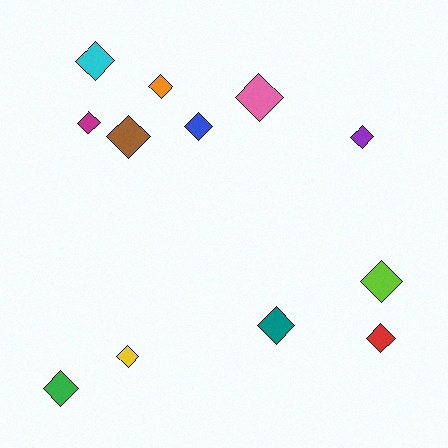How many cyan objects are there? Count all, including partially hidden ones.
There is 1 cyan object.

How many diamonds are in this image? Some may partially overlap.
There are 12 diamonds.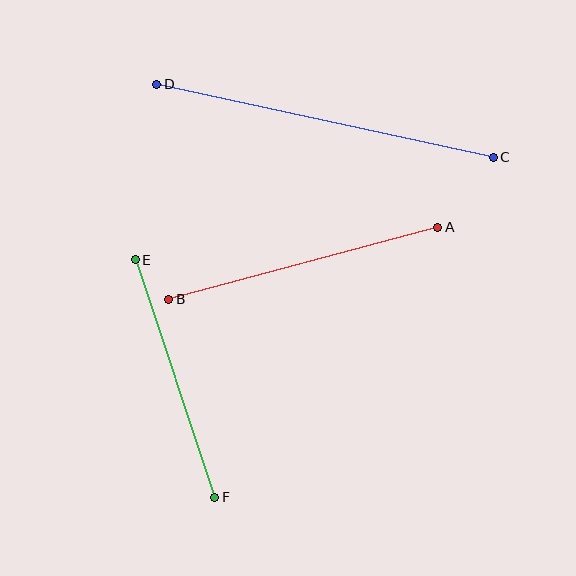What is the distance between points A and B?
The distance is approximately 279 pixels.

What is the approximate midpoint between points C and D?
The midpoint is at approximately (325, 121) pixels.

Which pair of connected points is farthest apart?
Points C and D are farthest apart.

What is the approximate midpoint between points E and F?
The midpoint is at approximately (175, 379) pixels.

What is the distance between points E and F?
The distance is approximately 250 pixels.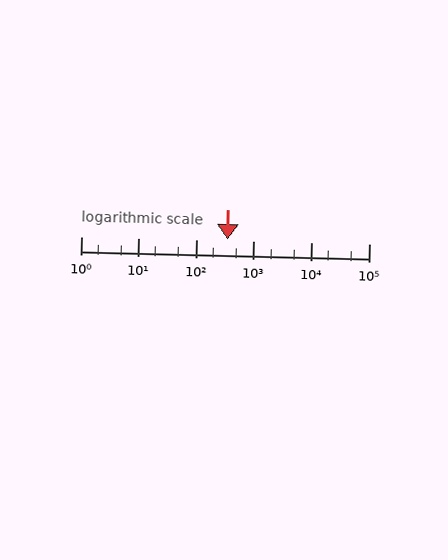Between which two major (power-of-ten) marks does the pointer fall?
The pointer is between 100 and 1000.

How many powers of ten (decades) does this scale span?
The scale spans 5 decades, from 1 to 100000.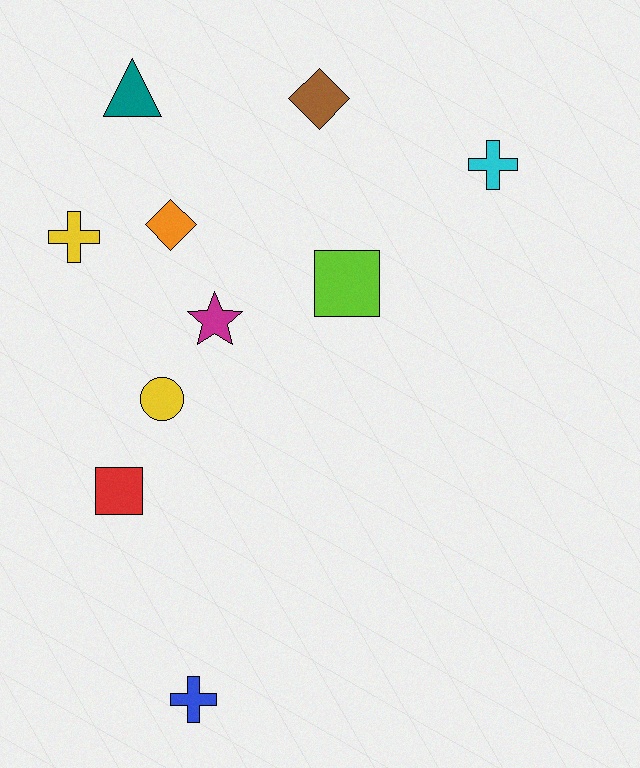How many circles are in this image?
There is 1 circle.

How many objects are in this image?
There are 10 objects.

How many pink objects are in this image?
There are no pink objects.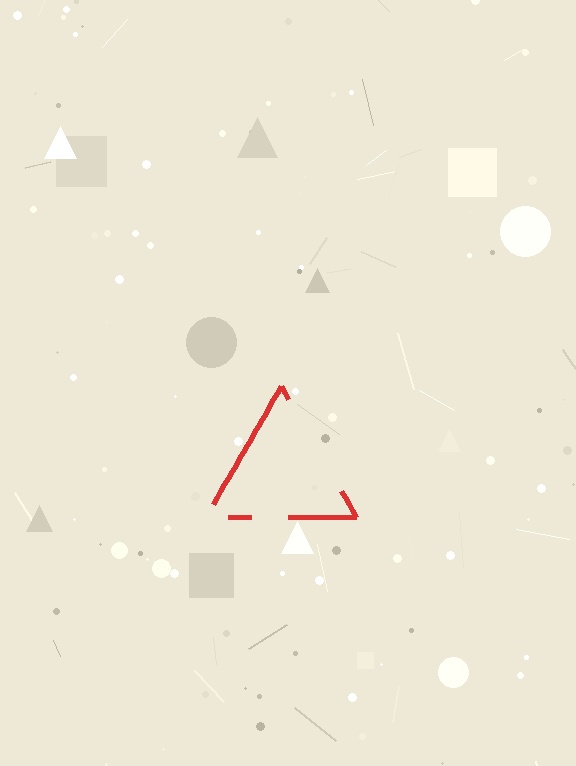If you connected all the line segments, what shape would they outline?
They would outline a triangle.